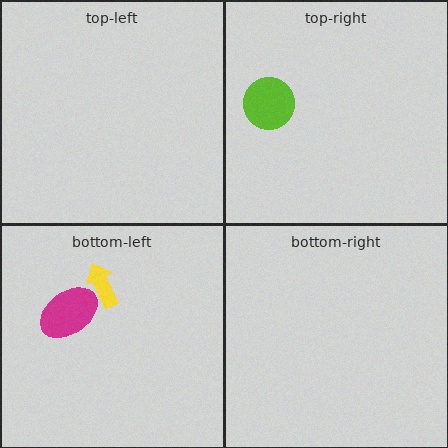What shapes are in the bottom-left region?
The magenta ellipse, the yellow arrow.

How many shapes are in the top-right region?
1.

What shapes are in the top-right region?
The lime circle.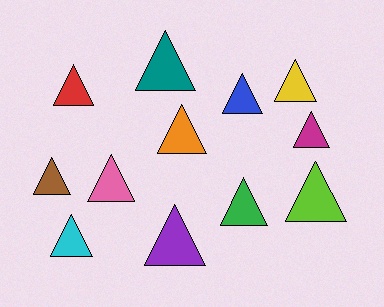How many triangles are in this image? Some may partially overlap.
There are 12 triangles.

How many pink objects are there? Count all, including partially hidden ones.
There is 1 pink object.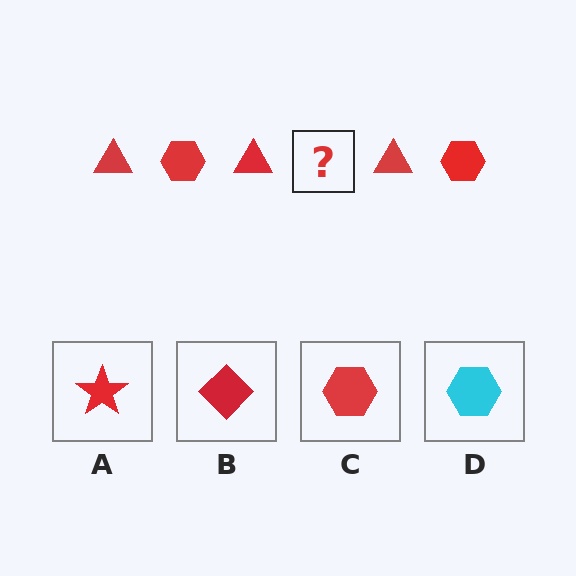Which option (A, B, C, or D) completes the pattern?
C.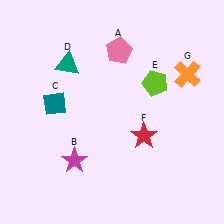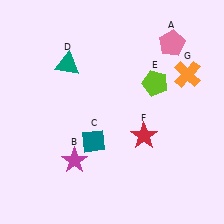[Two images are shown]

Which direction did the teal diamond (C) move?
The teal diamond (C) moved right.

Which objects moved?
The objects that moved are: the pink pentagon (A), the teal diamond (C).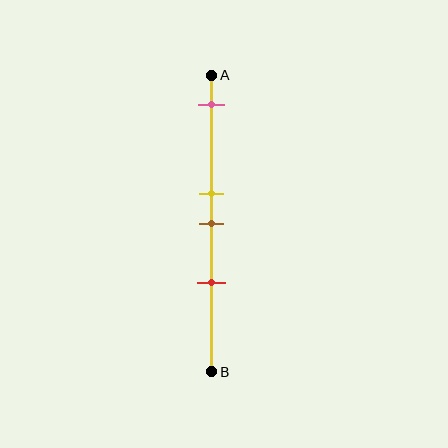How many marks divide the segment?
There are 4 marks dividing the segment.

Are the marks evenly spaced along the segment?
No, the marks are not evenly spaced.